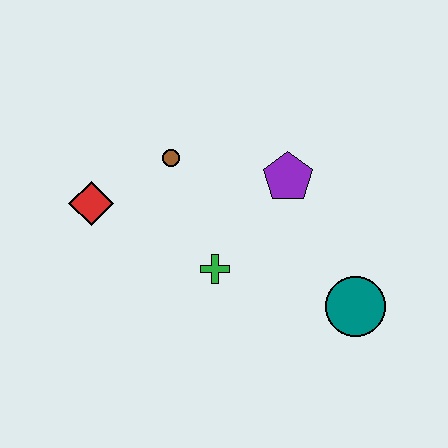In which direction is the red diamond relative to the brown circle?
The red diamond is to the left of the brown circle.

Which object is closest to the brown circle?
The red diamond is closest to the brown circle.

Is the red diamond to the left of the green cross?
Yes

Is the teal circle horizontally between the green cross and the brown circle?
No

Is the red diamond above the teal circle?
Yes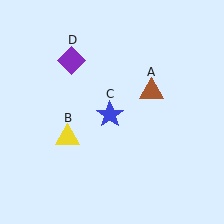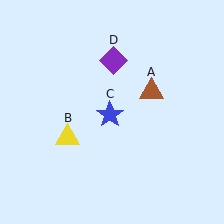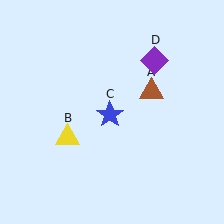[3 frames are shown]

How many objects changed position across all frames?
1 object changed position: purple diamond (object D).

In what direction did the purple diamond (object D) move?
The purple diamond (object D) moved right.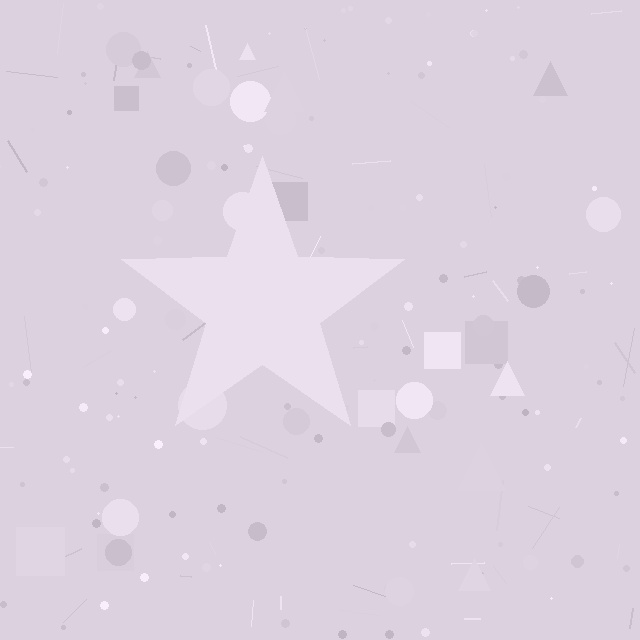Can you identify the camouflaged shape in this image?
The camouflaged shape is a star.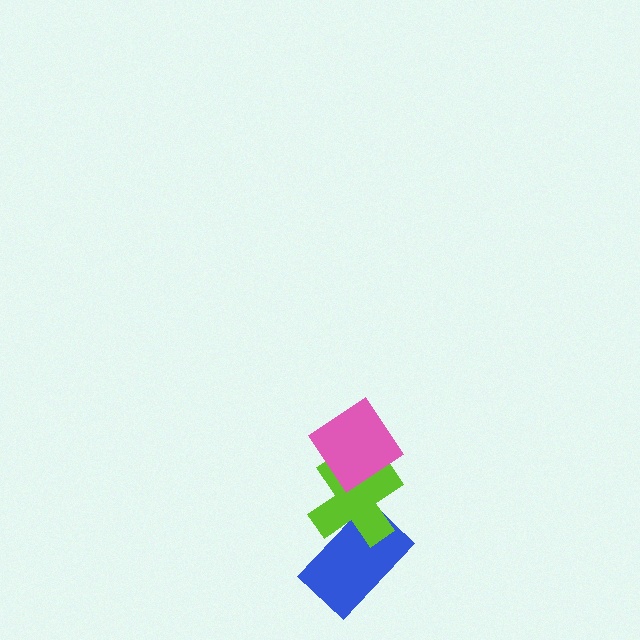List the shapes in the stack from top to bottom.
From top to bottom: the pink diamond, the lime cross, the blue rectangle.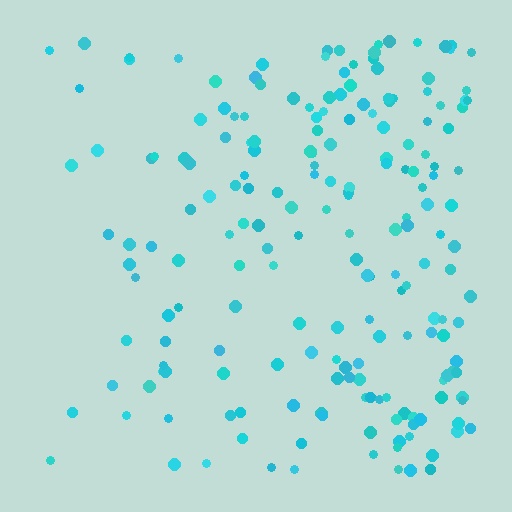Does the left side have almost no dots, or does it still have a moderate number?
Still a moderate number, just noticeably fewer than the right.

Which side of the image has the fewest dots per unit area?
The left.